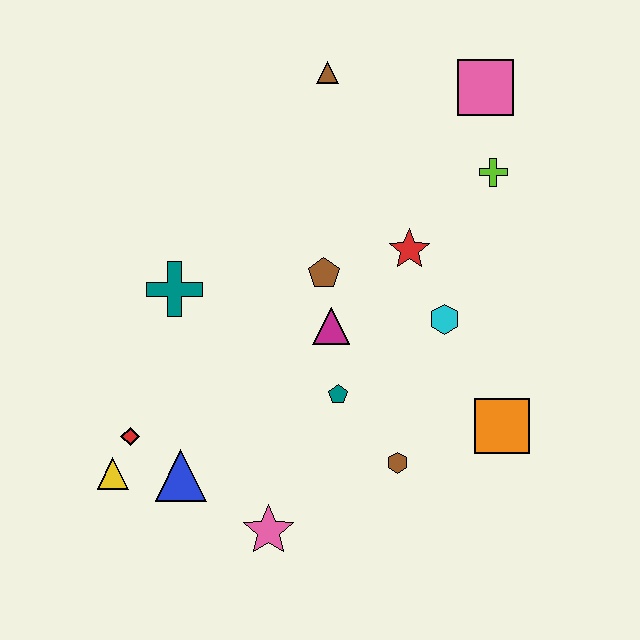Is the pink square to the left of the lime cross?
Yes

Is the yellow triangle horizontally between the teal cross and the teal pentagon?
No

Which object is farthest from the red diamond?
The pink square is farthest from the red diamond.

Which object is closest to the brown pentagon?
The magenta triangle is closest to the brown pentagon.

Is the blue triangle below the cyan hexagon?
Yes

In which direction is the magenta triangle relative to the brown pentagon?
The magenta triangle is below the brown pentagon.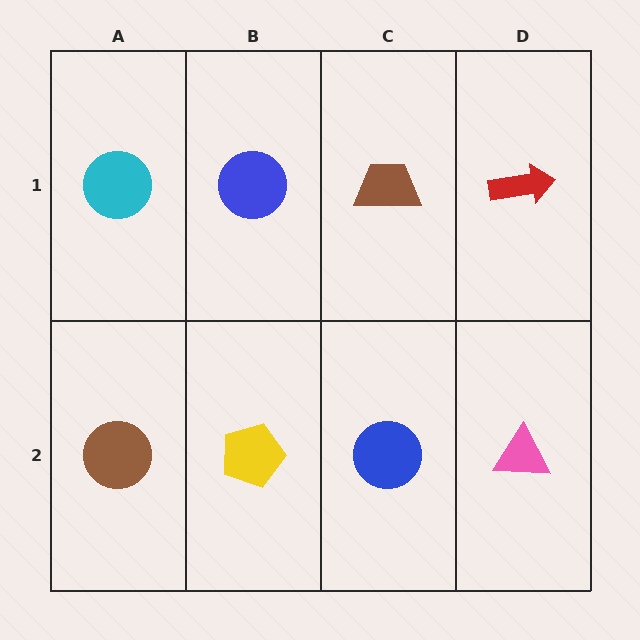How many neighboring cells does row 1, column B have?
3.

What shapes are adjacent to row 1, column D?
A pink triangle (row 2, column D), a brown trapezoid (row 1, column C).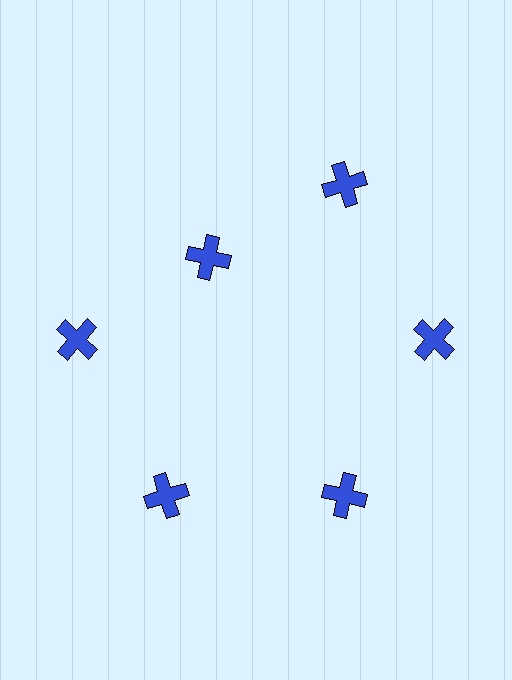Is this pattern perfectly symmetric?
No. The 6 blue crosses are arranged in a ring, but one element near the 11 o'clock position is pulled inward toward the center, breaking the 6-fold rotational symmetry.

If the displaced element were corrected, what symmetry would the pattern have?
It would have 6-fold rotational symmetry — the pattern would map onto itself every 60 degrees.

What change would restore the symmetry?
The symmetry would be restored by moving it outward, back onto the ring so that all 6 crosses sit at equal angles and equal distance from the center.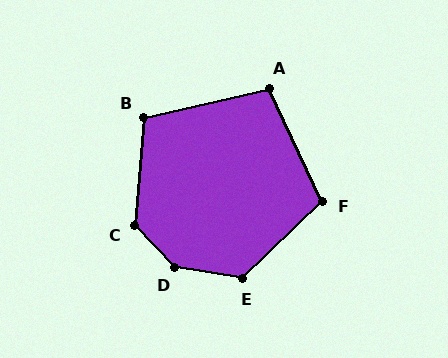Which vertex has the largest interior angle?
D, at approximately 143 degrees.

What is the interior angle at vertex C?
Approximately 131 degrees (obtuse).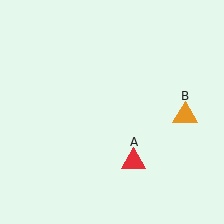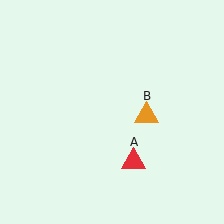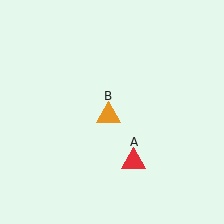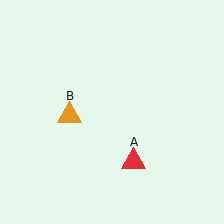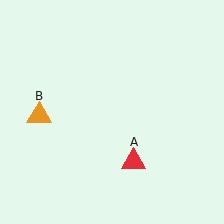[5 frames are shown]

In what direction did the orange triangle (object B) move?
The orange triangle (object B) moved left.